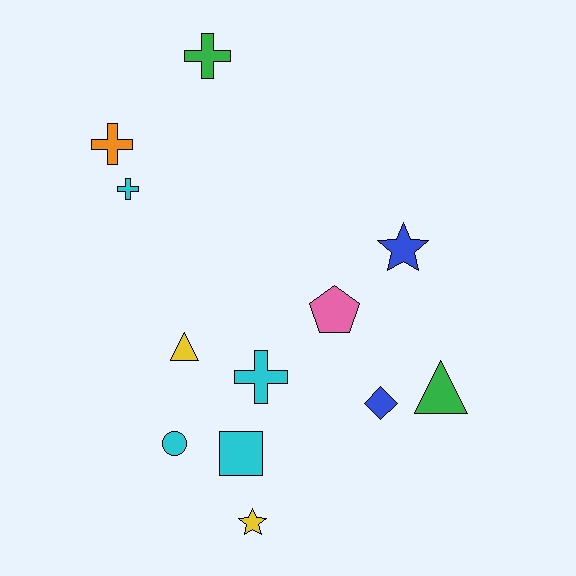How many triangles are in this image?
There are 2 triangles.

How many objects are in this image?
There are 12 objects.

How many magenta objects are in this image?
There are no magenta objects.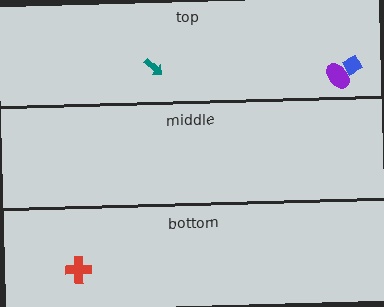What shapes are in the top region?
The blue diamond, the purple ellipse, the teal arrow.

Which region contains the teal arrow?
The top region.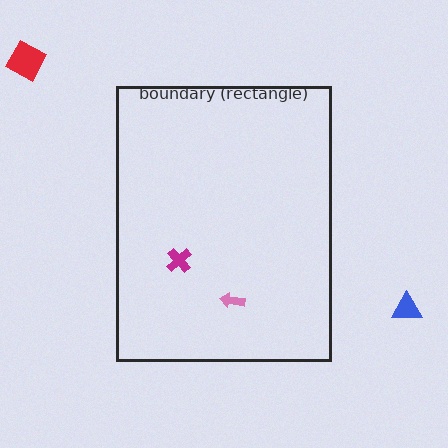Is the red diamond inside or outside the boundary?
Outside.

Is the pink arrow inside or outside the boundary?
Inside.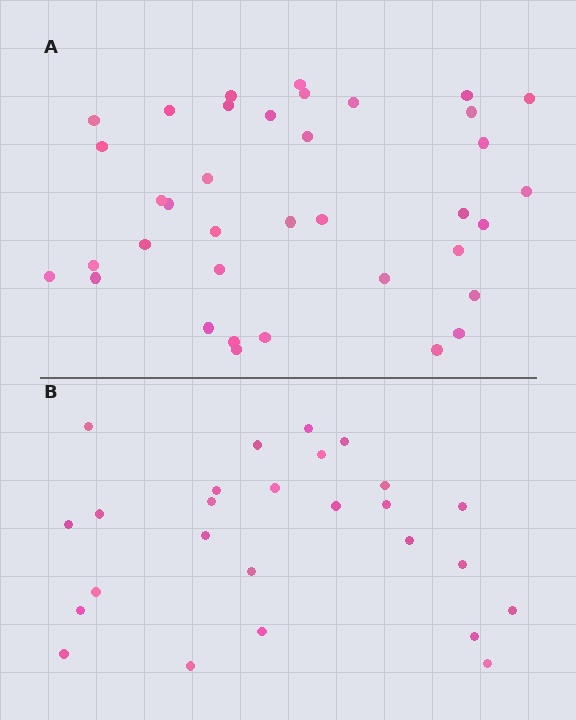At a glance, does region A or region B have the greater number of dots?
Region A (the top region) has more dots.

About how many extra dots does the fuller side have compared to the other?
Region A has roughly 12 or so more dots than region B.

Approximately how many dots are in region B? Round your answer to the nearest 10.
About 30 dots. (The exact count is 26, which rounds to 30.)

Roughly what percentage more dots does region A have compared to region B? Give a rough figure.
About 40% more.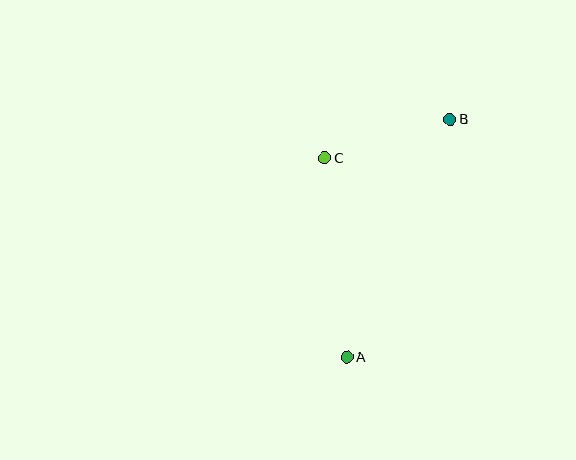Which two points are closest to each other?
Points B and C are closest to each other.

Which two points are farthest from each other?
Points A and B are farthest from each other.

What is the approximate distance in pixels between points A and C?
The distance between A and C is approximately 200 pixels.